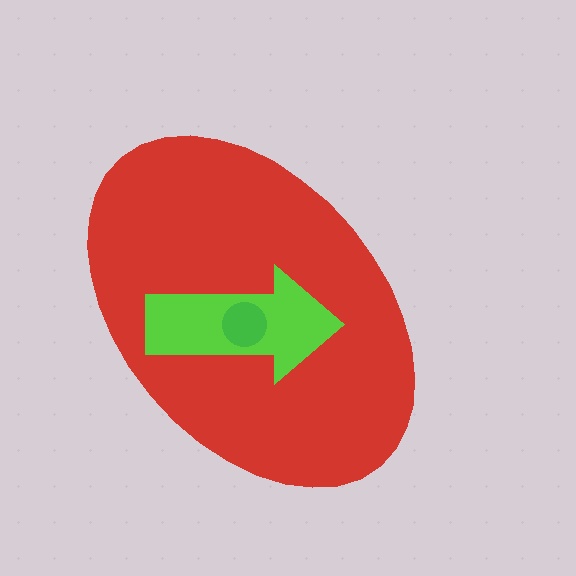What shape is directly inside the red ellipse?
The lime arrow.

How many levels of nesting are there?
3.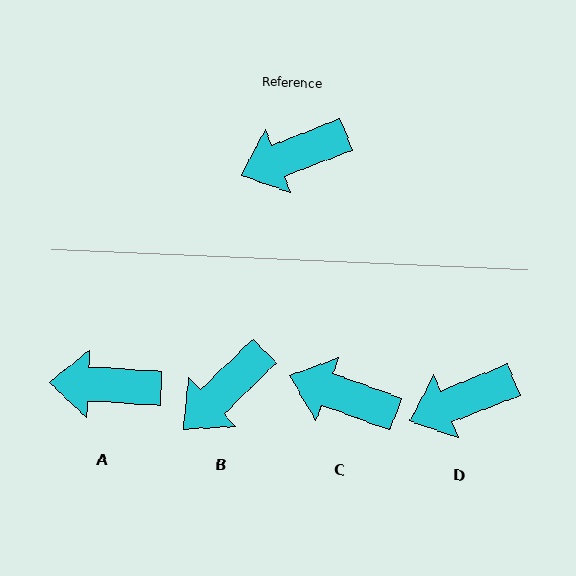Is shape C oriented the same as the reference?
No, it is off by about 42 degrees.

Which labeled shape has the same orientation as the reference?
D.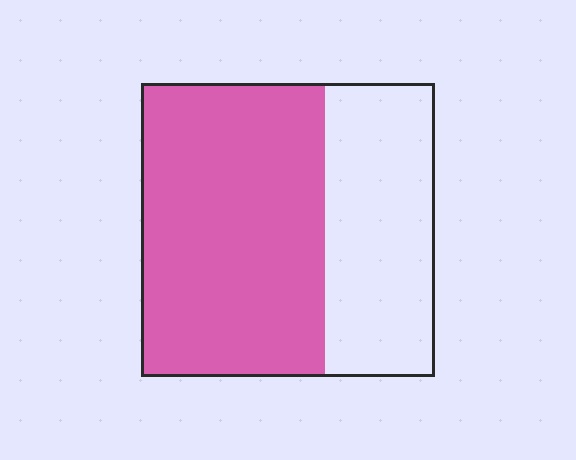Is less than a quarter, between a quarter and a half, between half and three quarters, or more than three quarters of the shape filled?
Between half and three quarters.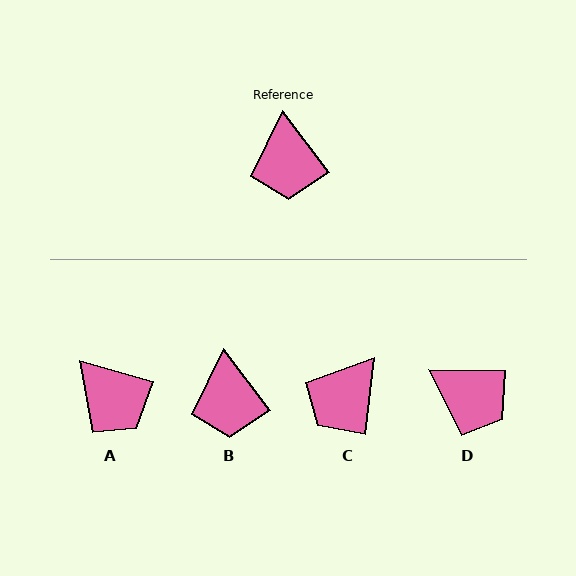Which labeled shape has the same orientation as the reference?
B.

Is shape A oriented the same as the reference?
No, it is off by about 36 degrees.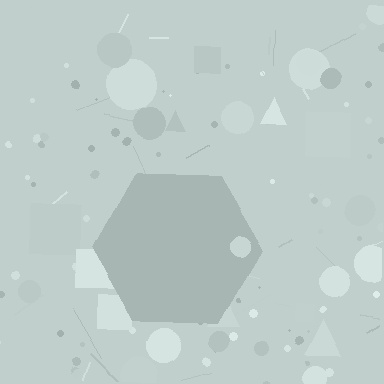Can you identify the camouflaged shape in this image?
The camouflaged shape is a hexagon.